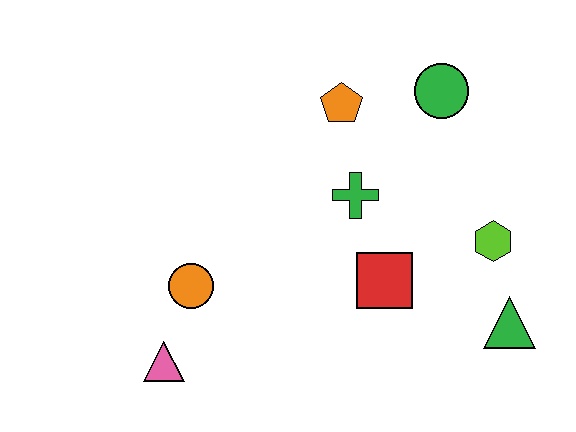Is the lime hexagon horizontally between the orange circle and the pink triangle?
No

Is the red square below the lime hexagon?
Yes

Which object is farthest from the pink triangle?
The green circle is farthest from the pink triangle.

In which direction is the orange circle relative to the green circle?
The orange circle is to the left of the green circle.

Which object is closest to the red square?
The green cross is closest to the red square.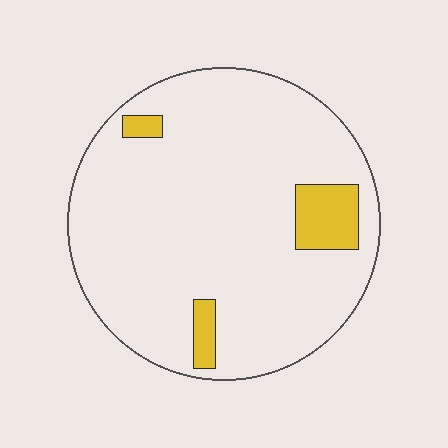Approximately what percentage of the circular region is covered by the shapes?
Approximately 10%.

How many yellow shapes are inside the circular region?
3.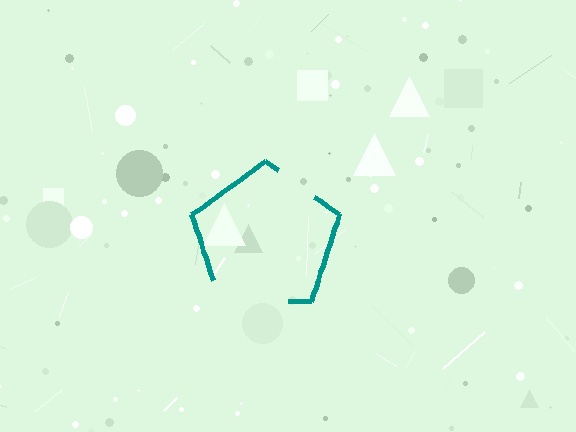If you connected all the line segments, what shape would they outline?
They would outline a pentagon.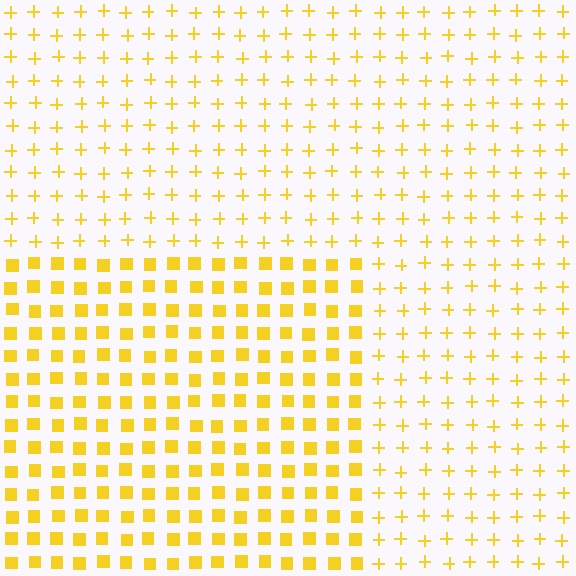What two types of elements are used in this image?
The image uses squares inside the rectangle region and plus signs outside it.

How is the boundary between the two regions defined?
The boundary is defined by a change in element shape: squares inside vs. plus signs outside. All elements share the same color and spacing.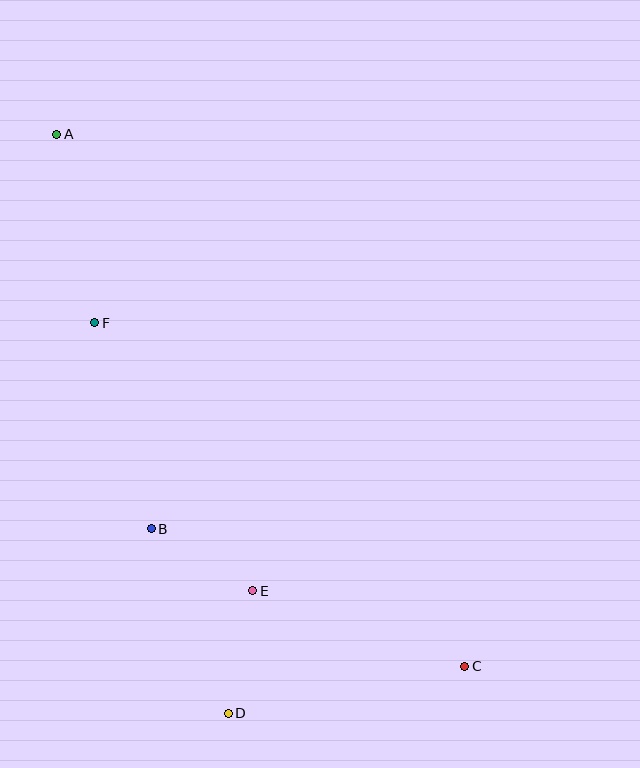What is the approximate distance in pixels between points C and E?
The distance between C and E is approximately 225 pixels.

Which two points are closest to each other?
Points B and E are closest to each other.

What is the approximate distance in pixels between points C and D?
The distance between C and D is approximately 241 pixels.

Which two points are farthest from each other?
Points A and C are farthest from each other.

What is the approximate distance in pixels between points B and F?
The distance between B and F is approximately 214 pixels.